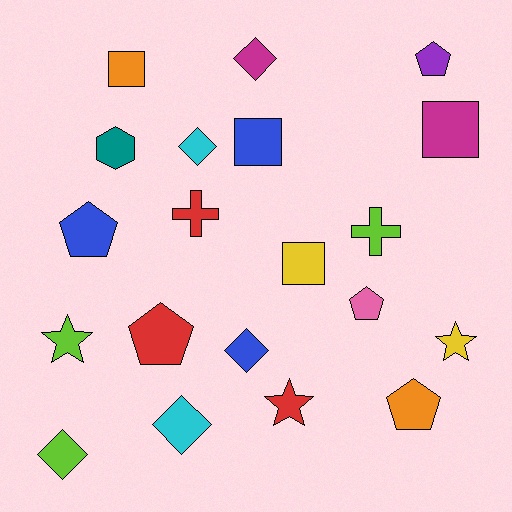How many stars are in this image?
There are 3 stars.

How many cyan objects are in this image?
There are 2 cyan objects.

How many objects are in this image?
There are 20 objects.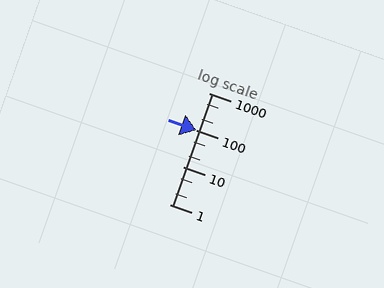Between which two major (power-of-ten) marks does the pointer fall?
The pointer is between 10 and 100.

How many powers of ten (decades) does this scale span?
The scale spans 3 decades, from 1 to 1000.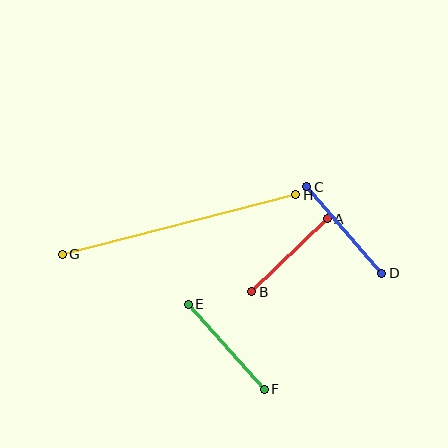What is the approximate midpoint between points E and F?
The midpoint is at approximately (226, 347) pixels.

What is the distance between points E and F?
The distance is approximately 114 pixels.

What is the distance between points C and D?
The distance is approximately 114 pixels.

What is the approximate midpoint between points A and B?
The midpoint is at approximately (289, 255) pixels.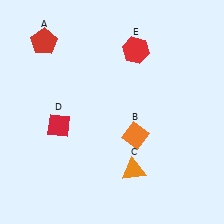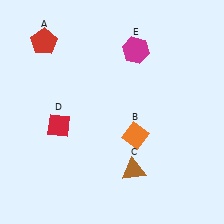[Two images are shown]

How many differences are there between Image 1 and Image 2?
There are 2 differences between the two images.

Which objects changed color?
C changed from orange to brown. E changed from red to magenta.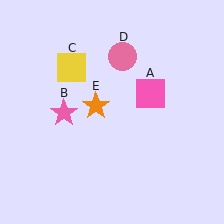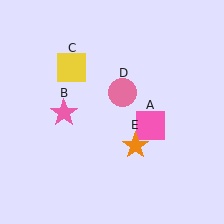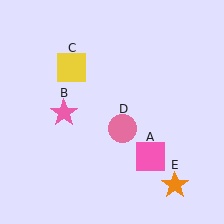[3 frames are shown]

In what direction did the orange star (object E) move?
The orange star (object E) moved down and to the right.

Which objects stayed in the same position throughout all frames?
Pink star (object B) and yellow square (object C) remained stationary.